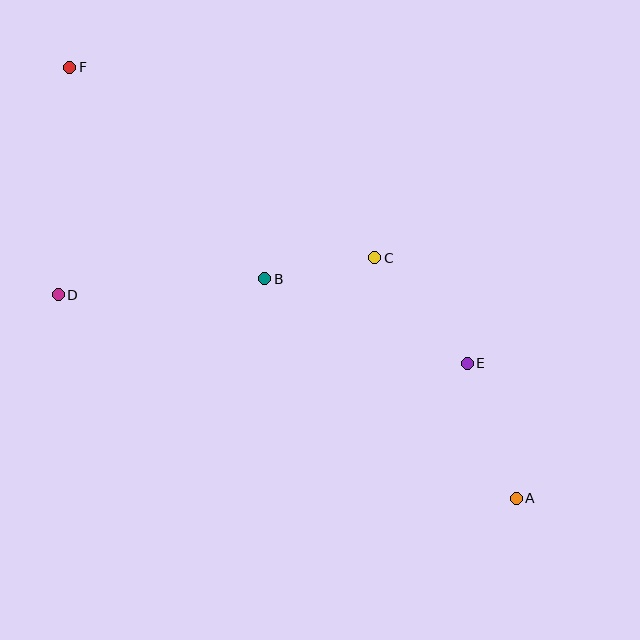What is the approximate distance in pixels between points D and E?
The distance between D and E is approximately 415 pixels.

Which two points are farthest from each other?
Points A and F are farthest from each other.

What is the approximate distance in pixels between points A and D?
The distance between A and D is approximately 501 pixels.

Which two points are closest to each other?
Points B and C are closest to each other.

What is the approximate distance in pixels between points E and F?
The distance between E and F is approximately 496 pixels.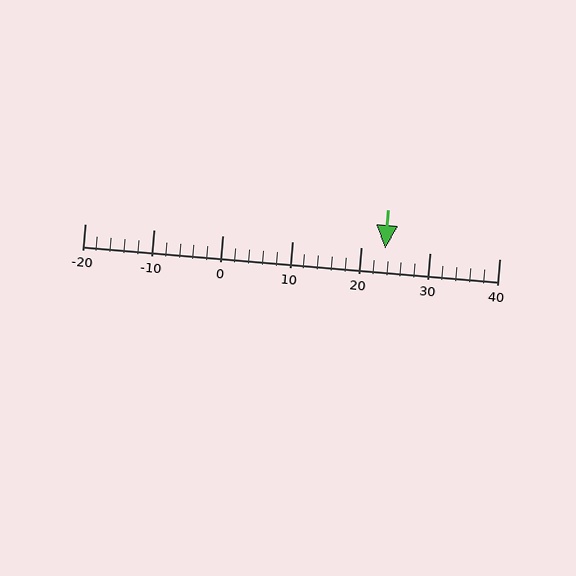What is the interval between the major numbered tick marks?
The major tick marks are spaced 10 units apart.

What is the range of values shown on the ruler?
The ruler shows values from -20 to 40.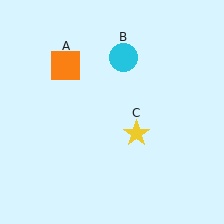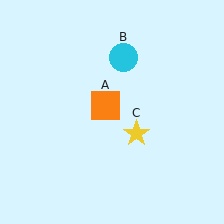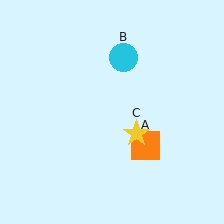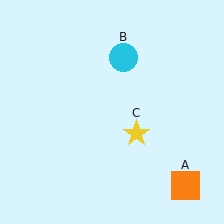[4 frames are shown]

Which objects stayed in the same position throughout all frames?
Cyan circle (object B) and yellow star (object C) remained stationary.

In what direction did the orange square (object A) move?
The orange square (object A) moved down and to the right.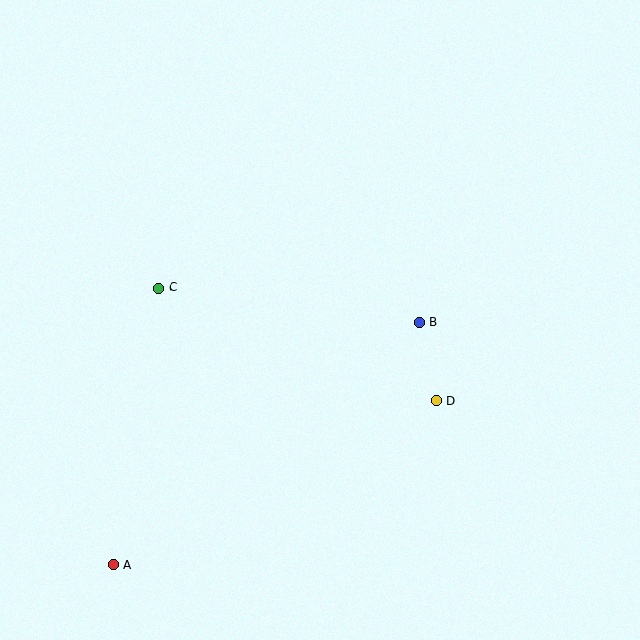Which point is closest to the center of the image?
Point B at (419, 322) is closest to the center.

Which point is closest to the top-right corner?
Point B is closest to the top-right corner.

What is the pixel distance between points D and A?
The distance between D and A is 362 pixels.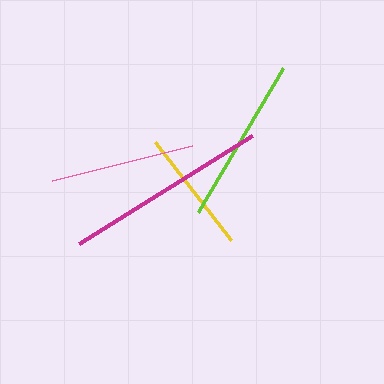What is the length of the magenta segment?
The magenta segment is approximately 204 pixels long.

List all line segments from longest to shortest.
From longest to shortest: magenta, lime, pink, yellow.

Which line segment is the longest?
The magenta line is the longest at approximately 204 pixels.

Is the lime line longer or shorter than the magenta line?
The magenta line is longer than the lime line.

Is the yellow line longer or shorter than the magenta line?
The magenta line is longer than the yellow line.